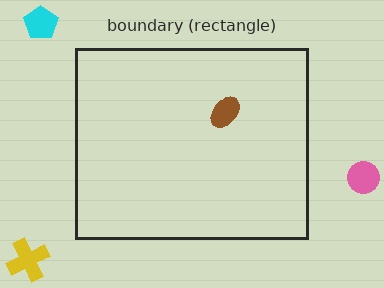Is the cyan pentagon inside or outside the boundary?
Outside.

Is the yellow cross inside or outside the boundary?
Outside.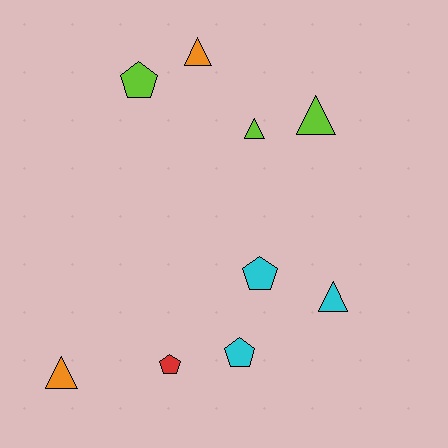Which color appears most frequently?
Cyan, with 3 objects.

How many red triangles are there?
There are no red triangles.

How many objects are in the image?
There are 9 objects.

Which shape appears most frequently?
Triangle, with 5 objects.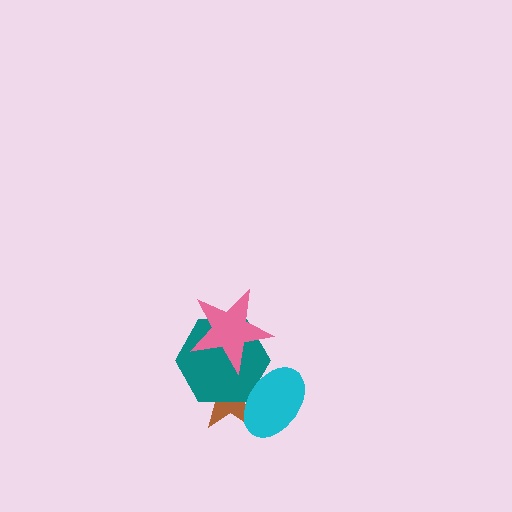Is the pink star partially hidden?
No, no other shape covers it.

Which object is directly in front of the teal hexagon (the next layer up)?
The pink star is directly in front of the teal hexagon.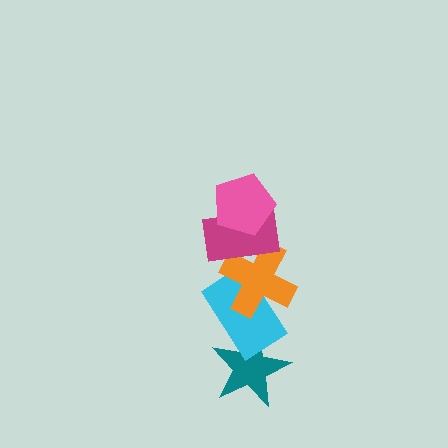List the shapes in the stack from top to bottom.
From top to bottom: the pink pentagon, the magenta rectangle, the orange cross, the cyan rectangle, the teal star.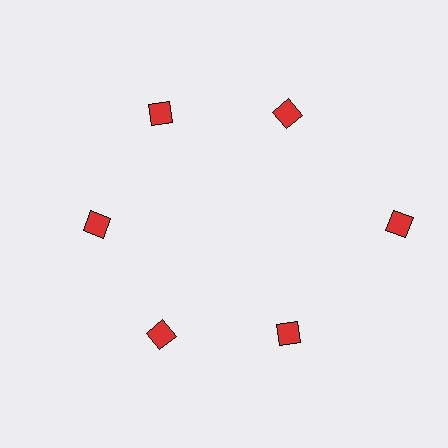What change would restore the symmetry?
The symmetry would be restored by moving it inward, back onto the ring so that all 6 diamonds sit at equal angles and equal distance from the center.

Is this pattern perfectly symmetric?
No. The 6 red diamonds are arranged in a ring, but one element near the 3 o'clock position is pushed outward from the center, breaking the 6-fold rotational symmetry.